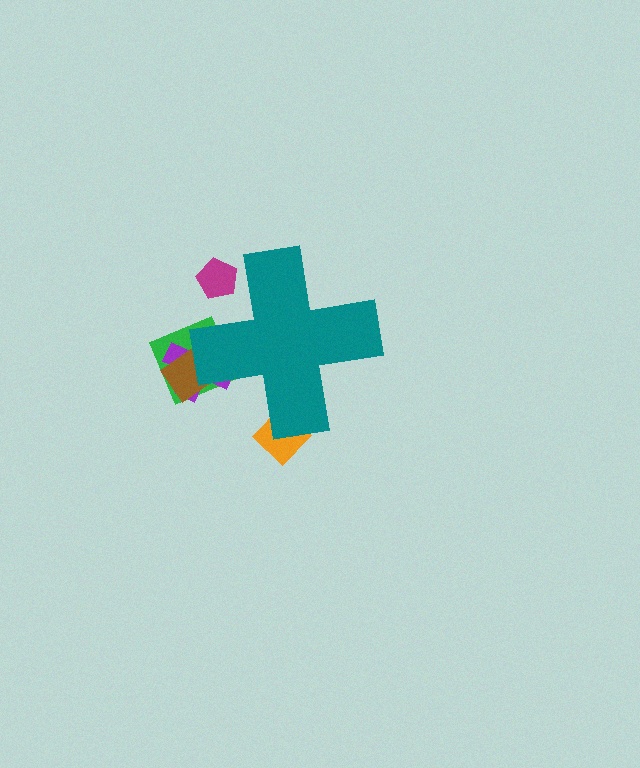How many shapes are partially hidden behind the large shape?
5 shapes are partially hidden.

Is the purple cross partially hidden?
Yes, the purple cross is partially hidden behind the teal cross.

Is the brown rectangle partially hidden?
Yes, the brown rectangle is partially hidden behind the teal cross.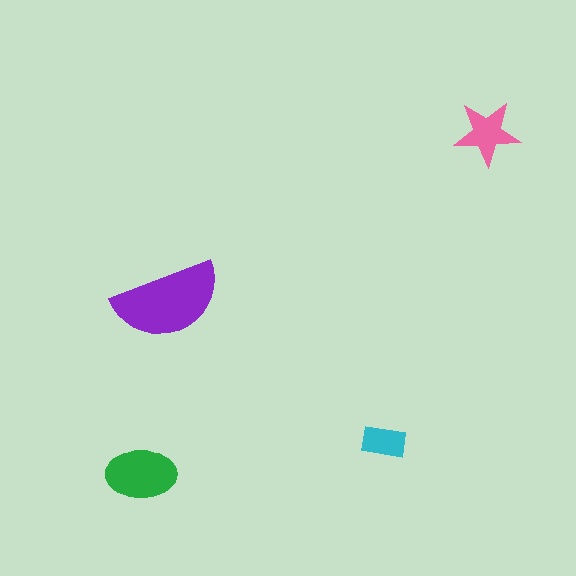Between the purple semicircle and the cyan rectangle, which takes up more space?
The purple semicircle.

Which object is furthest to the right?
The pink star is rightmost.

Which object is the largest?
The purple semicircle.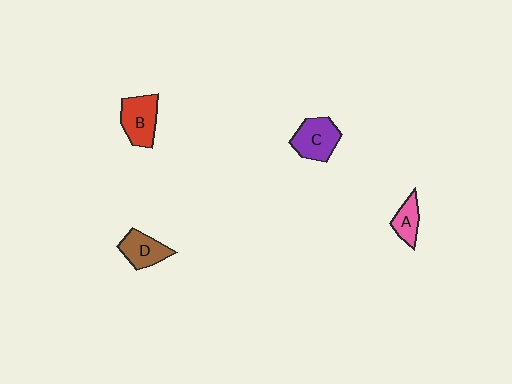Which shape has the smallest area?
Shape A (pink).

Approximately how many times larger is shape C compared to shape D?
Approximately 1.2 times.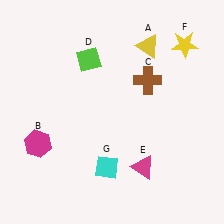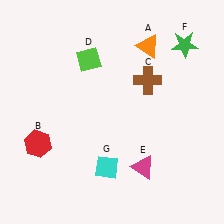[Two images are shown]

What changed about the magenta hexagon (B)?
In Image 1, B is magenta. In Image 2, it changed to red.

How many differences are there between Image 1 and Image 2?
There are 3 differences between the two images.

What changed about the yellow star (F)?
In Image 1, F is yellow. In Image 2, it changed to green.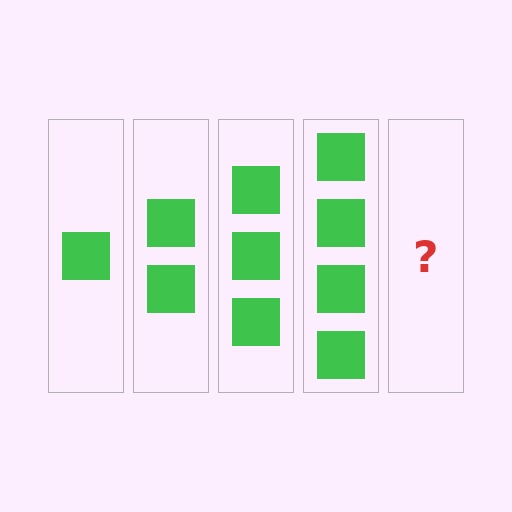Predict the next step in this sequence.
The next step is 5 squares.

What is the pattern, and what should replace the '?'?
The pattern is that each step adds one more square. The '?' should be 5 squares.